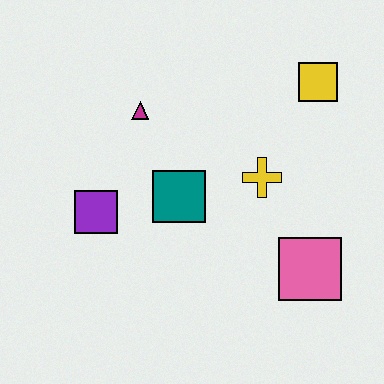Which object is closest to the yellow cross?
The teal square is closest to the yellow cross.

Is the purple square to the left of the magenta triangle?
Yes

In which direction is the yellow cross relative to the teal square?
The yellow cross is to the right of the teal square.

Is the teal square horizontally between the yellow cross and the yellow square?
No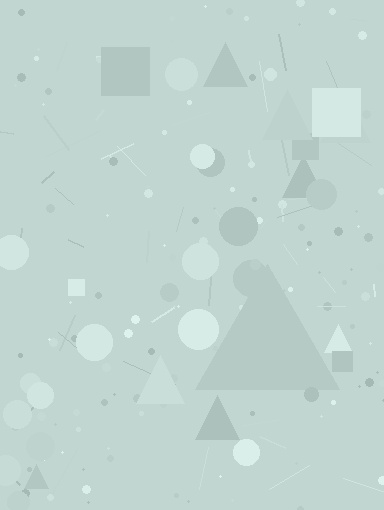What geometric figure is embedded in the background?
A triangle is embedded in the background.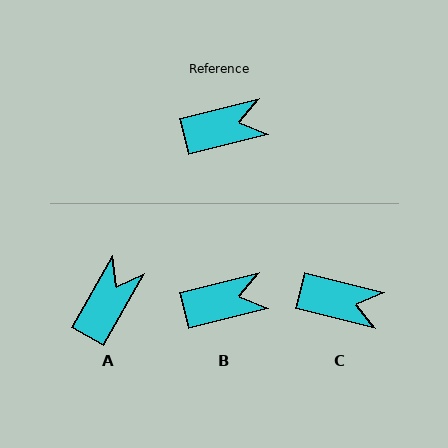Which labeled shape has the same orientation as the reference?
B.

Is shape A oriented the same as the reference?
No, it is off by about 46 degrees.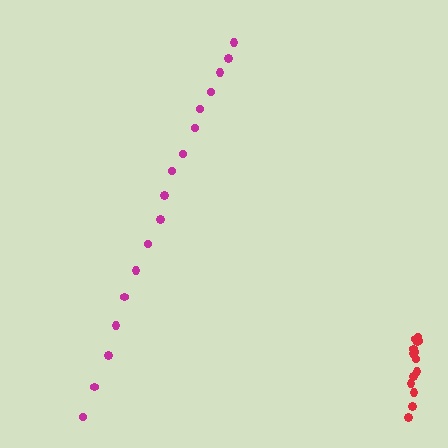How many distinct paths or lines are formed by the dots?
There are 2 distinct paths.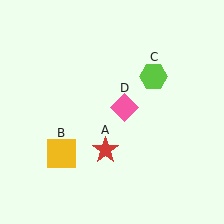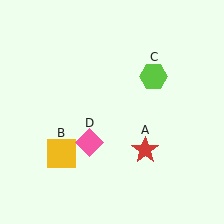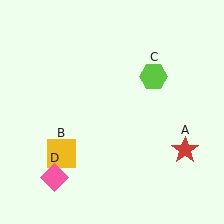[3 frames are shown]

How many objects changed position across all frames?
2 objects changed position: red star (object A), pink diamond (object D).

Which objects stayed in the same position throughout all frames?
Yellow square (object B) and lime hexagon (object C) remained stationary.